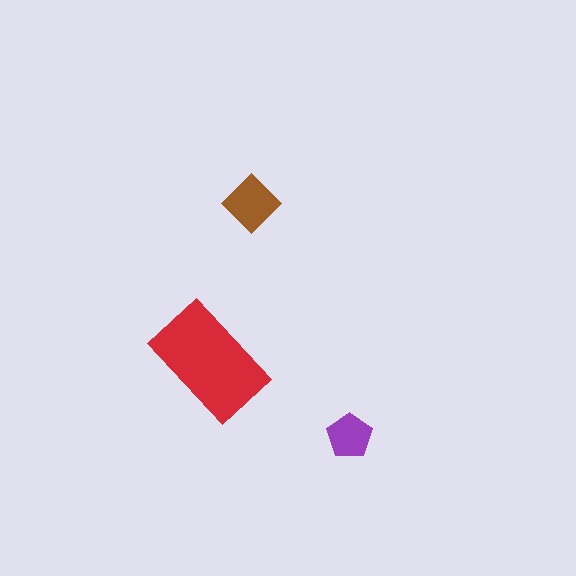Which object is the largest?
The red rectangle.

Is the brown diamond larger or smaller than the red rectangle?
Smaller.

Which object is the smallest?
The purple pentagon.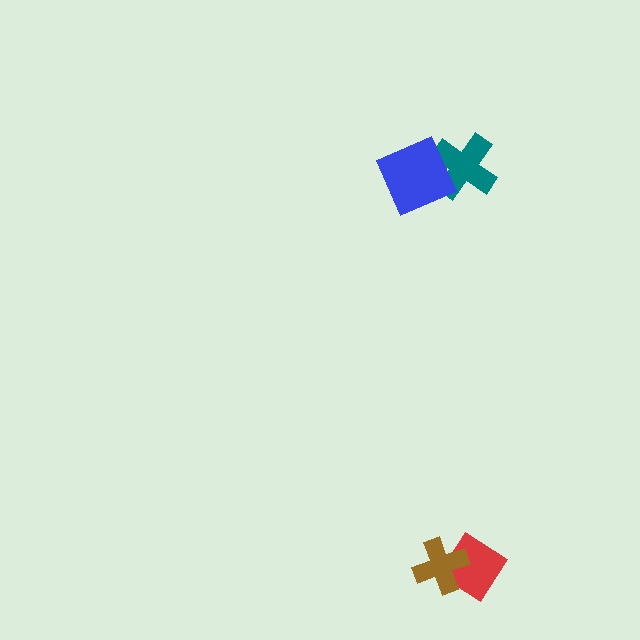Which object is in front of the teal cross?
The blue diamond is in front of the teal cross.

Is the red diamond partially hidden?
Yes, it is partially covered by another shape.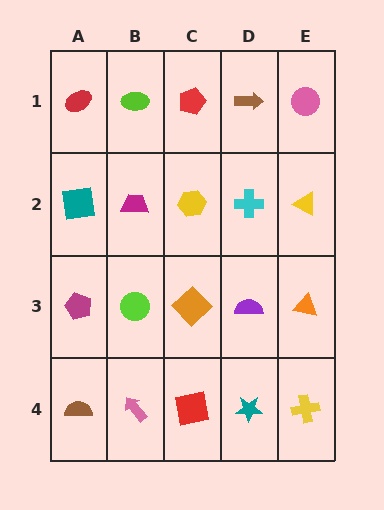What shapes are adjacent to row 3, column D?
A cyan cross (row 2, column D), a teal star (row 4, column D), an orange diamond (row 3, column C), an orange triangle (row 3, column E).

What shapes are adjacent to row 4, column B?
A lime circle (row 3, column B), a brown semicircle (row 4, column A), a red square (row 4, column C).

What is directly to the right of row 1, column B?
A red pentagon.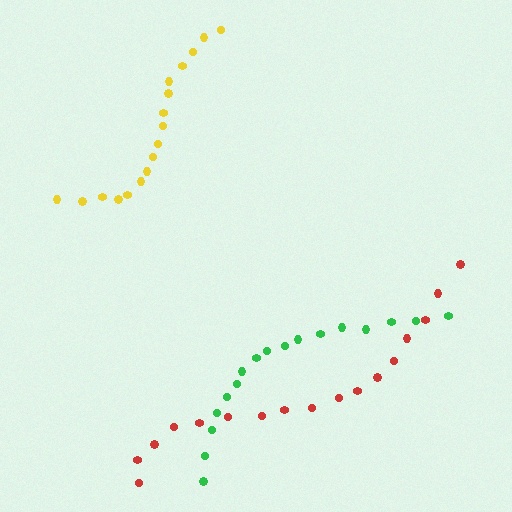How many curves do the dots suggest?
There are 3 distinct paths.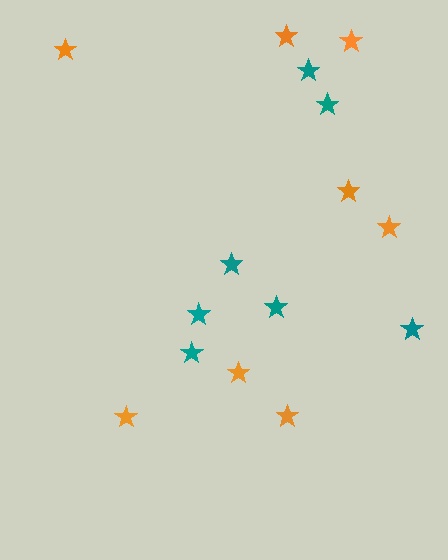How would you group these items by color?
There are 2 groups: one group of orange stars (8) and one group of teal stars (7).